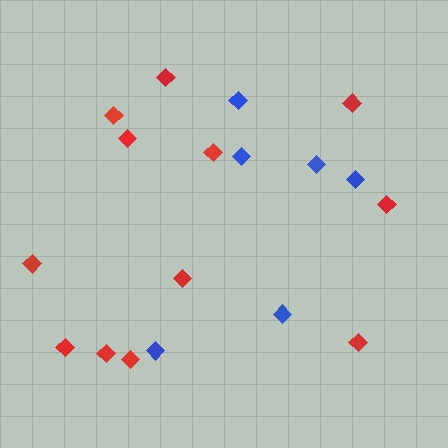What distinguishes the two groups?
There are 2 groups: one group of red diamonds (12) and one group of blue diamonds (6).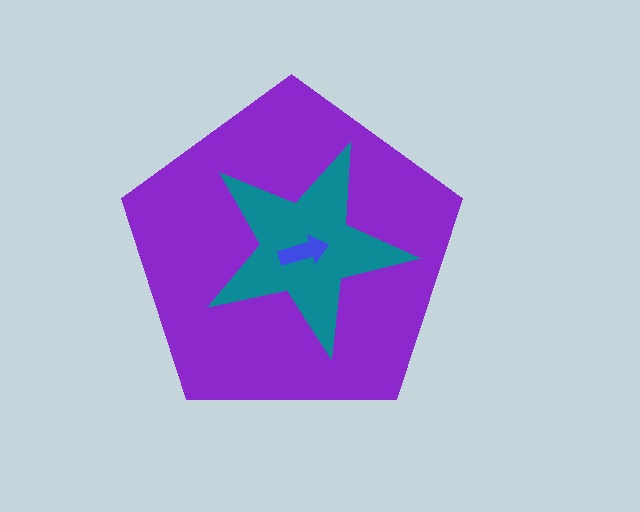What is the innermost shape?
The blue arrow.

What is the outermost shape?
The purple pentagon.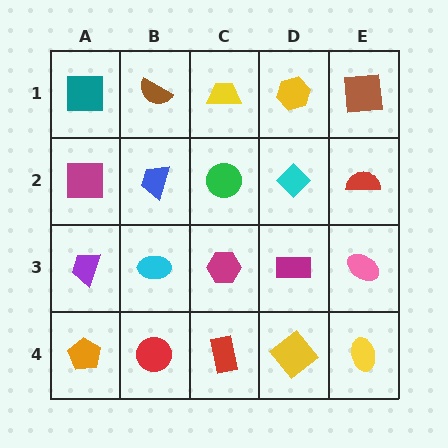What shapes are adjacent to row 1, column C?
A green circle (row 2, column C), a brown semicircle (row 1, column B), a yellow hexagon (row 1, column D).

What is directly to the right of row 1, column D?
A brown square.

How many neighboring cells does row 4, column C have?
3.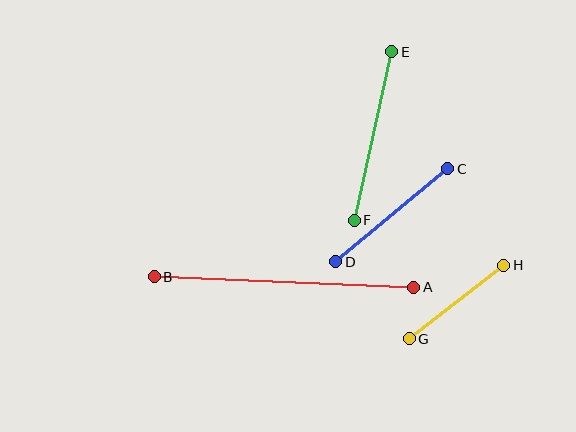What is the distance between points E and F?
The distance is approximately 173 pixels.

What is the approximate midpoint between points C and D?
The midpoint is at approximately (392, 215) pixels.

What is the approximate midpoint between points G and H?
The midpoint is at approximately (456, 302) pixels.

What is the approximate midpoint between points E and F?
The midpoint is at approximately (373, 136) pixels.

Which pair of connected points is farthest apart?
Points A and B are farthest apart.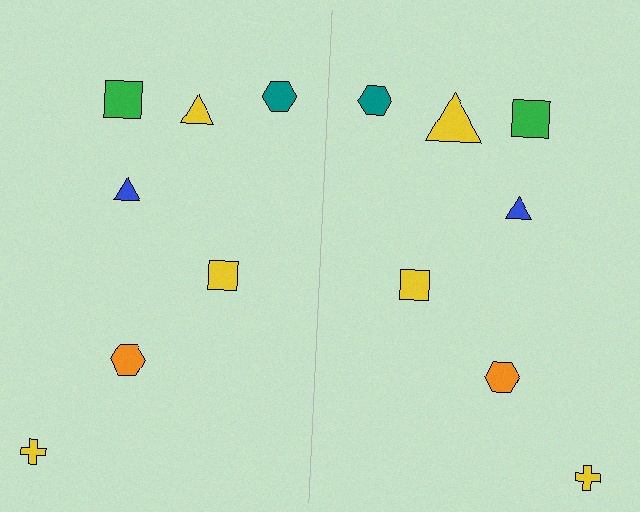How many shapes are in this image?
There are 14 shapes in this image.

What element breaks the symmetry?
The yellow triangle on the right side has a different size than its mirror counterpart.